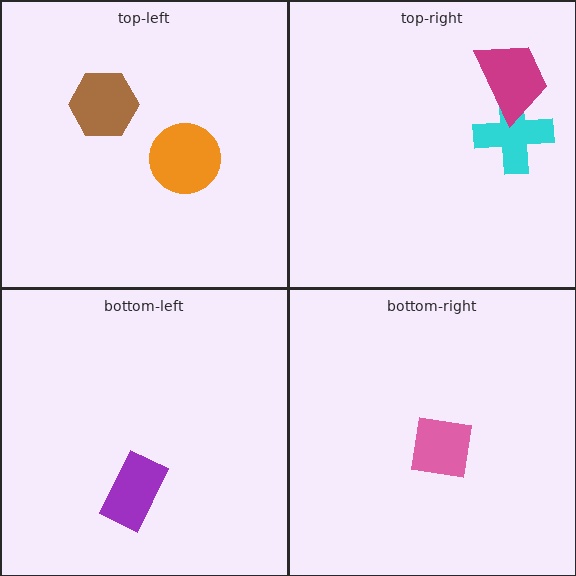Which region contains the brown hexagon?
The top-left region.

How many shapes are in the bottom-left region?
1.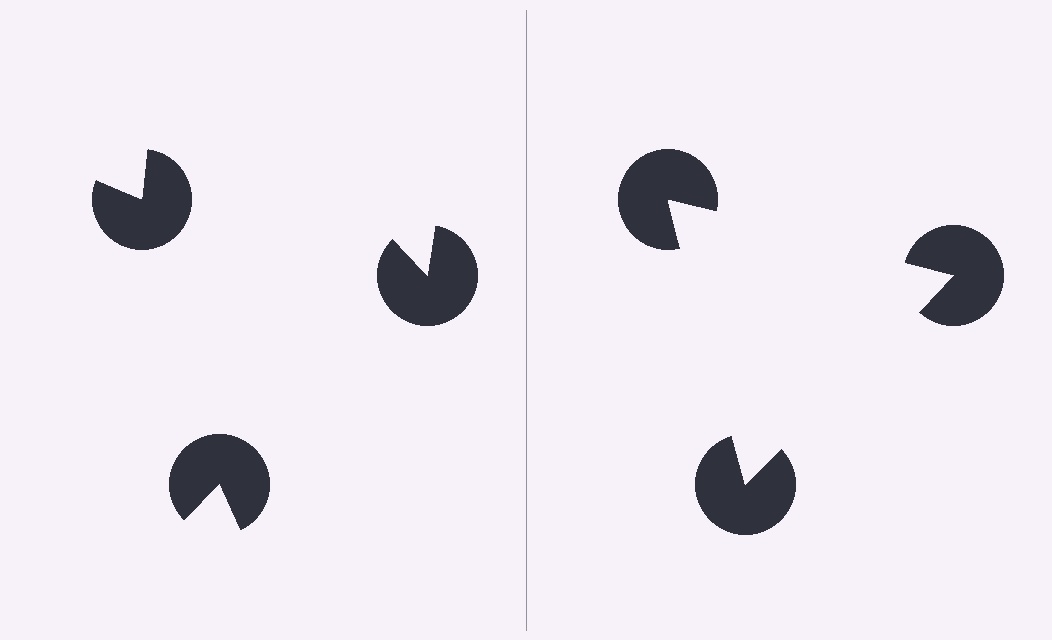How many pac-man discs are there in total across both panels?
6 — 3 on each side.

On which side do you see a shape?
An illusory triangle appears on the right side. On the left side the wedge cuts are rotated, so no coherent shape forms.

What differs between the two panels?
The pac-man discs are positioned identically on both sides; only the wedge orientations differ. On the right they align to a triangle; on the left they are misaligned.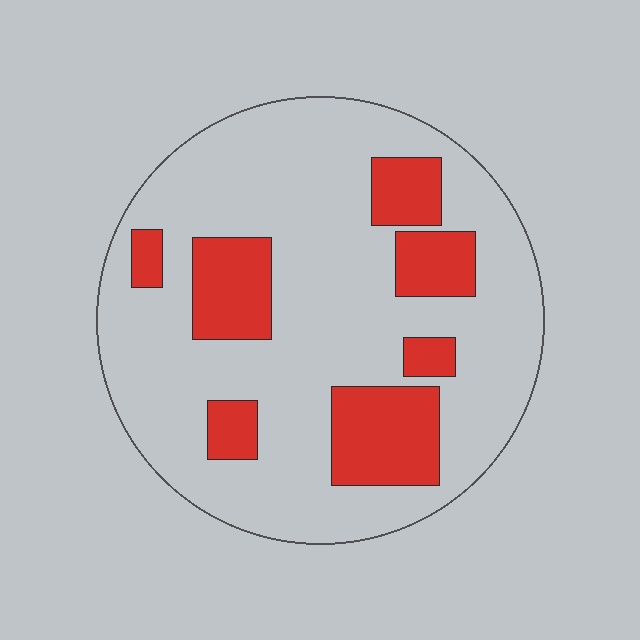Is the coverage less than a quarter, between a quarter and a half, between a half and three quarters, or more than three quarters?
Less than a quarter.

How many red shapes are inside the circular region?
7.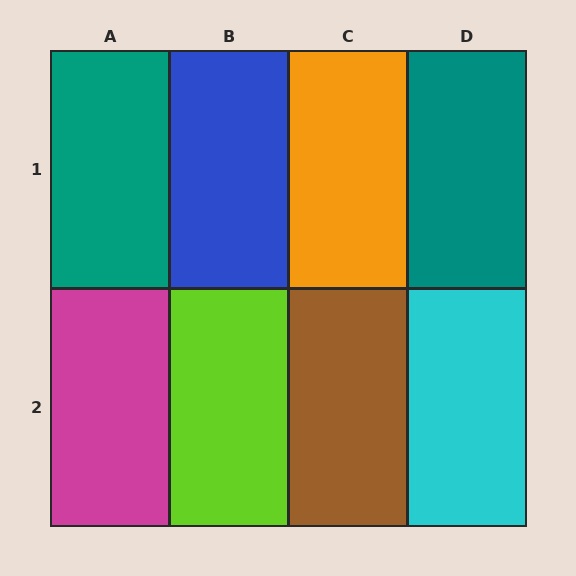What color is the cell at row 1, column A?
Teal.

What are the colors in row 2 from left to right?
Magenta, lime, brown, cyan.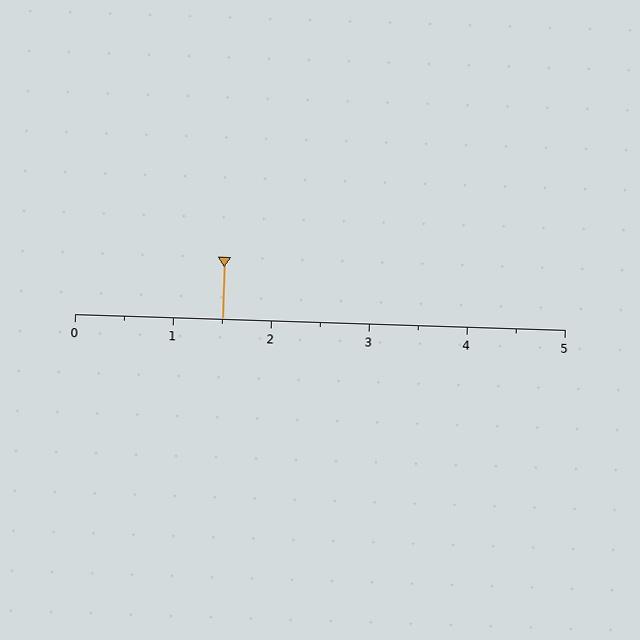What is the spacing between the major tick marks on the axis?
The major ticks are spaced 1 apart.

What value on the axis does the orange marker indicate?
The marker indicates approximately 1.5.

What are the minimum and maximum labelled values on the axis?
The axis runs from 0 to 5.